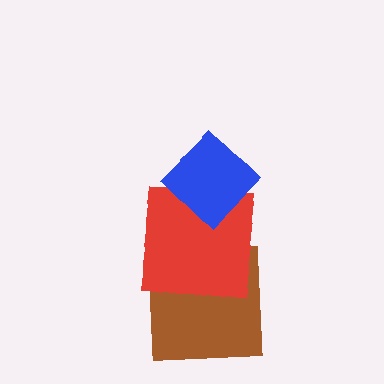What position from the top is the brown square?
The brown square is 3rd from the top.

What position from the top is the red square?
The red square is 2nd from the top.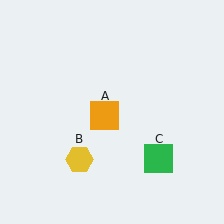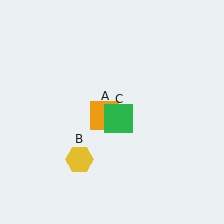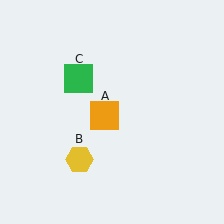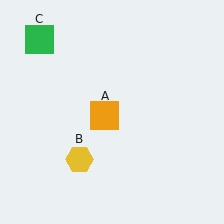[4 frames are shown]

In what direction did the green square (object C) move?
The green square (object C) moved up and to the left.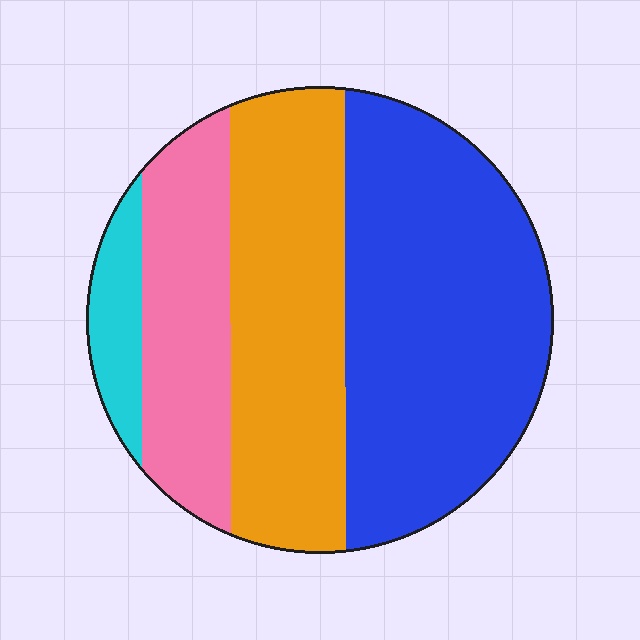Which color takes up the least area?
Cyan, at roughly 5%.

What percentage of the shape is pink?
Pink takes up less than a quarter of the shape.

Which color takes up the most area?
Blue, at roughly 45%.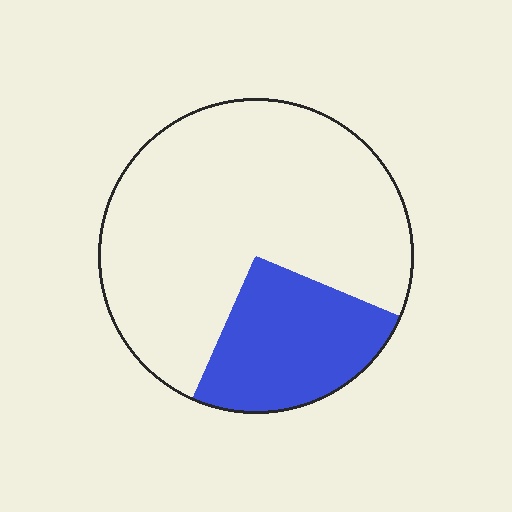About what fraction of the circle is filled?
About one quarter (1/4).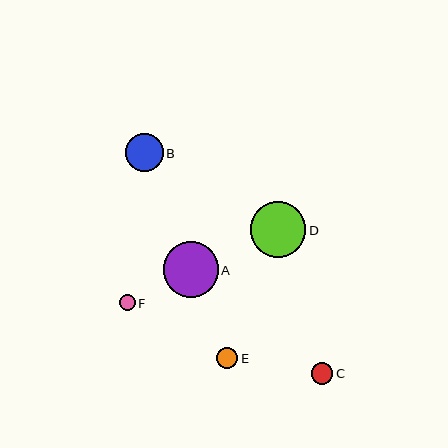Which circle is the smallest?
Circle F is the smallest with a size of approximately 16 pixels.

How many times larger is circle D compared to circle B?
Circle D is approximately 1.5 times the size of circle B.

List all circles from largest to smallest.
From largest to smallest: D, A, B, C, E, F.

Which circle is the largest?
Circle D is the largest with a size of approximately 56 pixels.